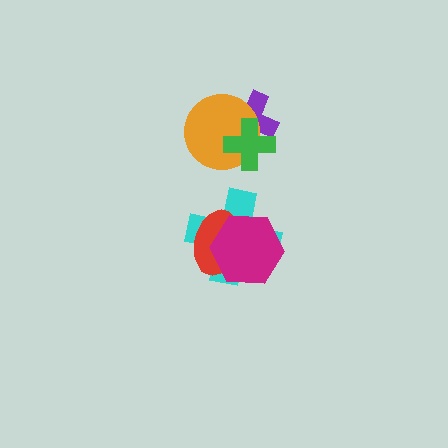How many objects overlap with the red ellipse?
2 objects overlap with the red ellipse.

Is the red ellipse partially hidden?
Yes, it is partially covered by another shape.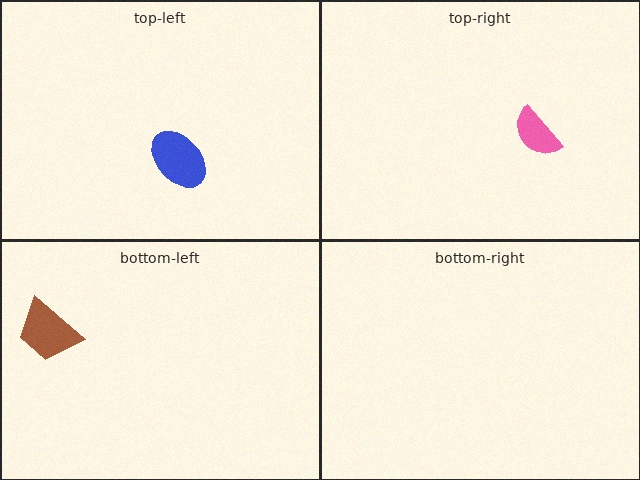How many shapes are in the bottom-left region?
1.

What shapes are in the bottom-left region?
The brown trapezoid.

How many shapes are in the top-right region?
1.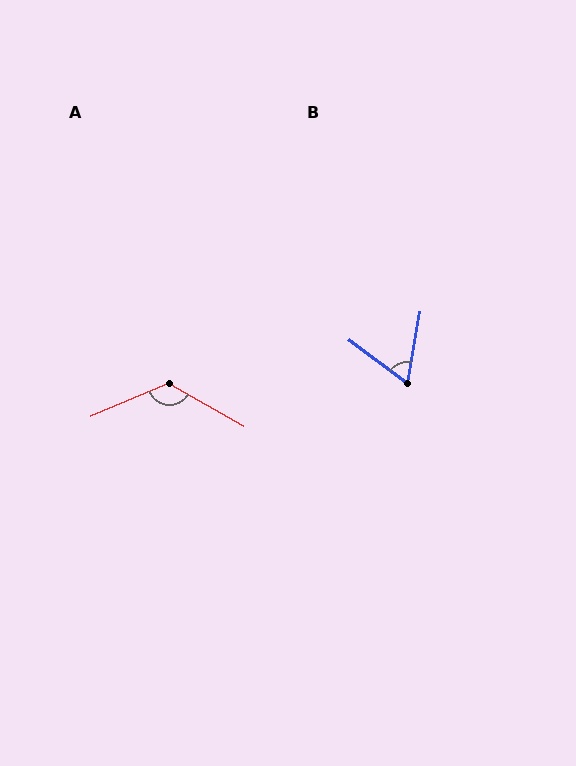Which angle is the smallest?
B, at approximately 64 degrees.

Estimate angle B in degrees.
Approximately 64 degrees.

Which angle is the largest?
A, at approximately 127 degrees.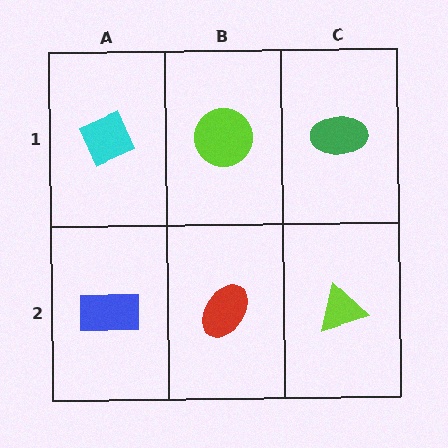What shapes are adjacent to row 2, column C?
A green ellipse (row 1, column C), a red ellipse (row 2, column B).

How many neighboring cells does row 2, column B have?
3.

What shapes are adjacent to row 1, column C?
A lime triangle (row 2, column C), a lime circle (row 1, column B).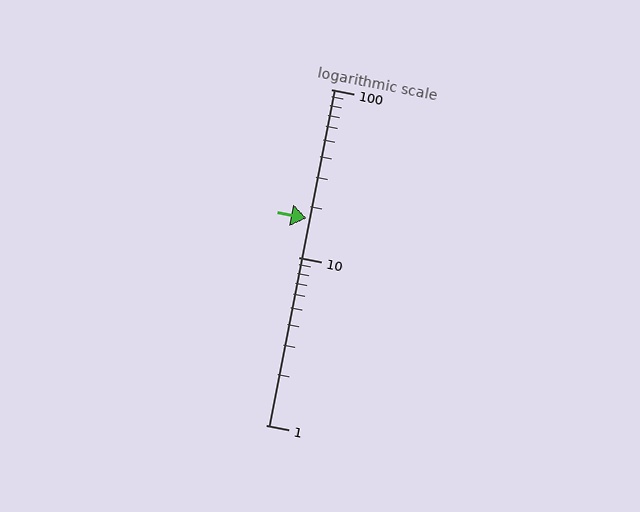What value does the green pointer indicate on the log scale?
The pointer indicates approximately 17.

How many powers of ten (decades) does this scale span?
The scale spans 2 decades, from 1 to 100.